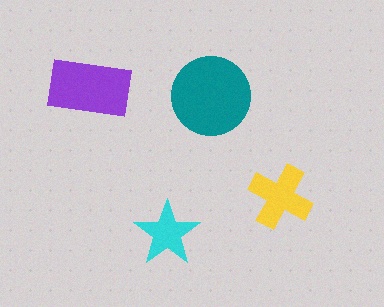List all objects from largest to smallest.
The teal circle, the purple rectangle, the yellow cross, the cyan star.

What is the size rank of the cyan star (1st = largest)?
4th.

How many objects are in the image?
There are 4 objects in the image.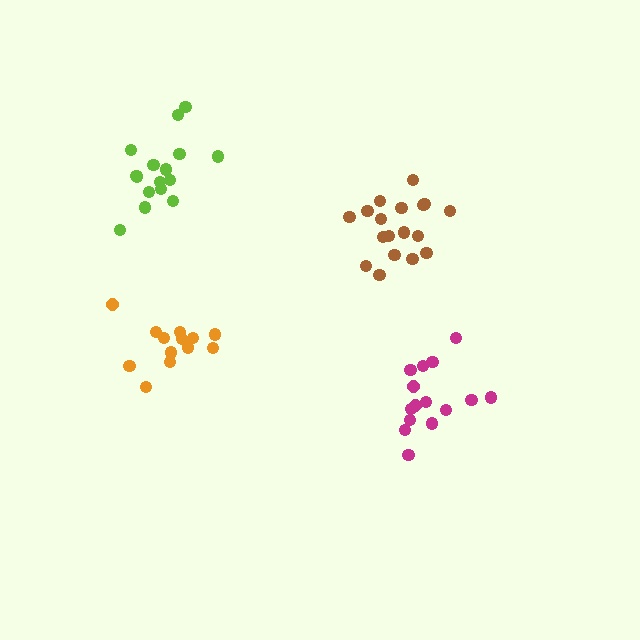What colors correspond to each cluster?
The clusters are colored: lime, brown, magenta, orange.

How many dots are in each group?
Group 1: 16 dots, Group 2: 18 dots, Group 3: 15 dots, Group 4: 13 dots (62 total).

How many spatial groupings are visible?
There are 4 spatial groupings.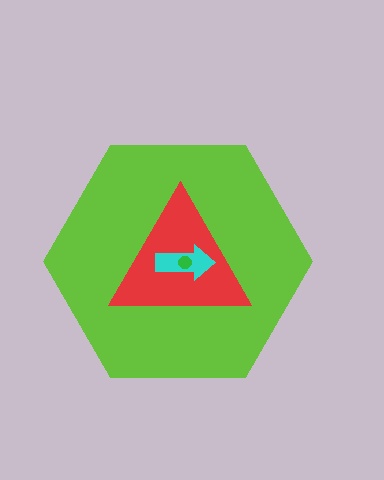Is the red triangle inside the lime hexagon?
Yes.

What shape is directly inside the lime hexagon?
The red triangle.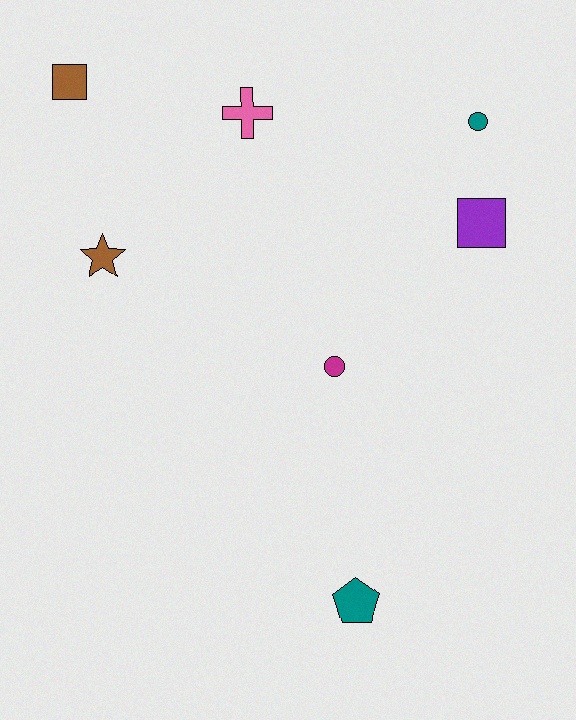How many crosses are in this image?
There is 1 cross.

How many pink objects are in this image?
There is 1 pink object.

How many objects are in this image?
There are 7 objects.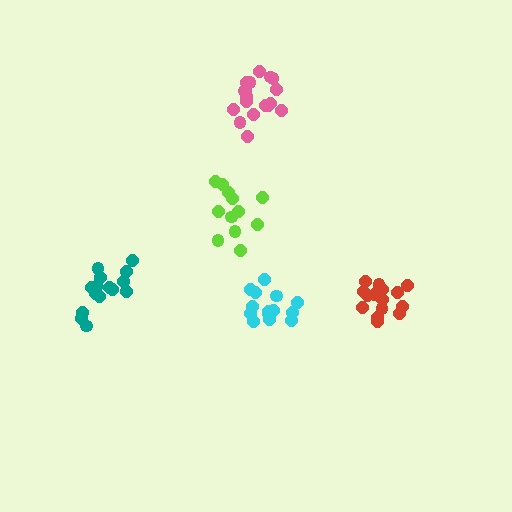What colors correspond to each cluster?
The clusters are colored: pink, teal, cyan, red, lime.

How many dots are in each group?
Group 1: 18 dots, Group 2: 15 dots, Group 3: 15 dots, Group 4: 17 dots, Group 5: 12 dots (77 total).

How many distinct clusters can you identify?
There are 5 distinct clusters.